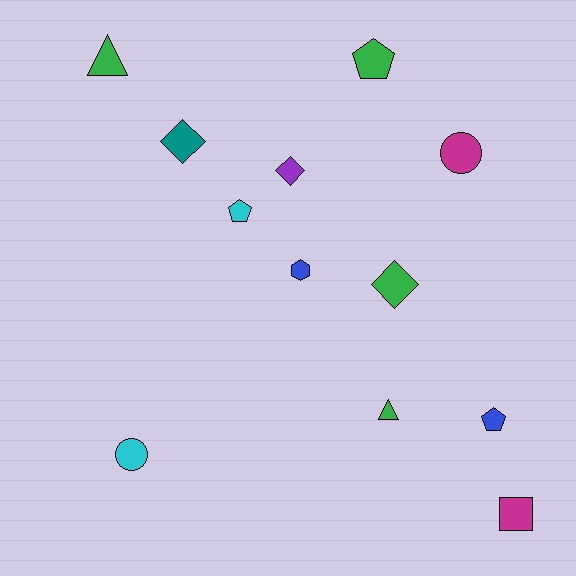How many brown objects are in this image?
There are no brown objects.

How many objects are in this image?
There are 12 objects.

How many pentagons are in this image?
There are 3 pentagons.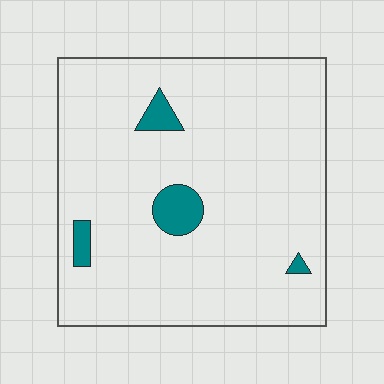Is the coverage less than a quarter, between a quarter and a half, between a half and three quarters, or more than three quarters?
Less than a quarter.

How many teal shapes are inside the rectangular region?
4.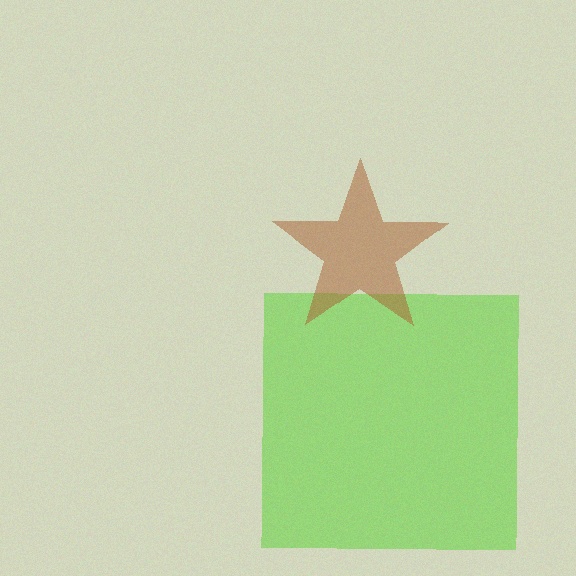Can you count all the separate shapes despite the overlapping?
Yes, there are 2 separate shapes.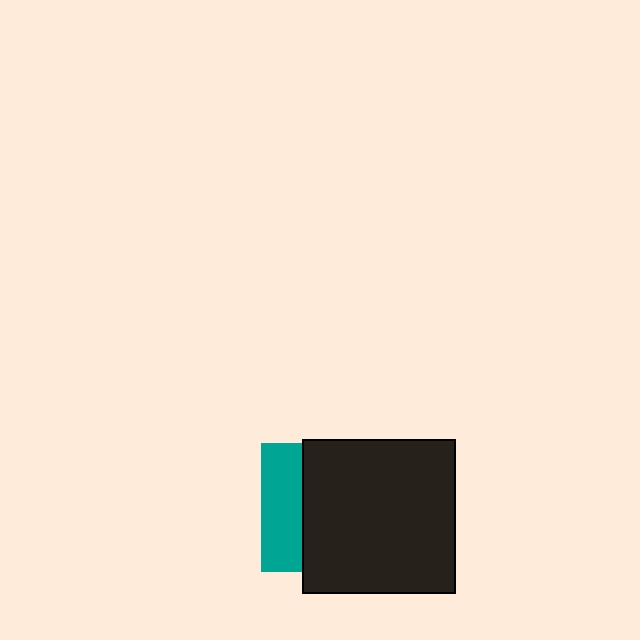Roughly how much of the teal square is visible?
A small part of it is visible (roughly 31%).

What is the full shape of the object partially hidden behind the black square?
The partially hidden object is a teal square.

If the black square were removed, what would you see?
You would see the complete teal square.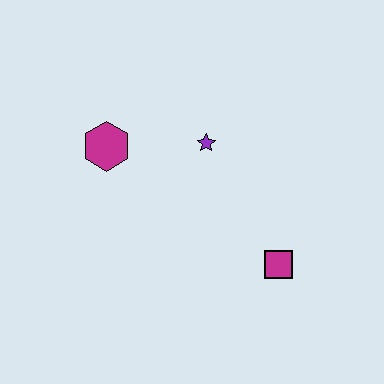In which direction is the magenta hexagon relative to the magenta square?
The magenta hexagon is to the left of the magenta square.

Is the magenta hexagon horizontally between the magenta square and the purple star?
No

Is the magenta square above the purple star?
No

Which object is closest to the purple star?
The magenta hexagon is closest to the purple star.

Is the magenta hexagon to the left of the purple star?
Yes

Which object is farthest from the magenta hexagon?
The magenta square is farthest from the magenta hexagon.